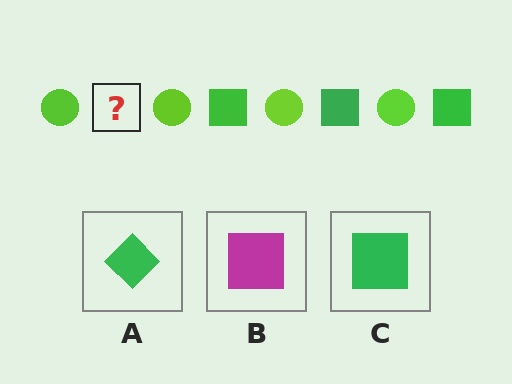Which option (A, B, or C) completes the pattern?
C.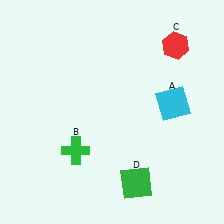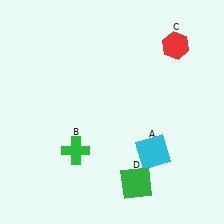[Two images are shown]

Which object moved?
The cyan square (A) moved down.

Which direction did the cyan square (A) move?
The cyan square (A) moved down.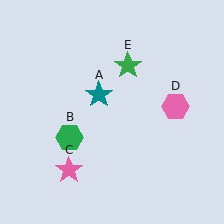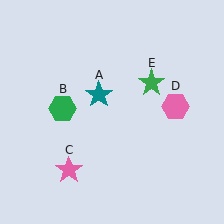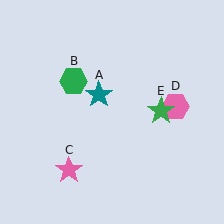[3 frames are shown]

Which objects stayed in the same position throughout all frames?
Teal star (object A) and pink star (object C) and pink hexagon (object D) remained stationary.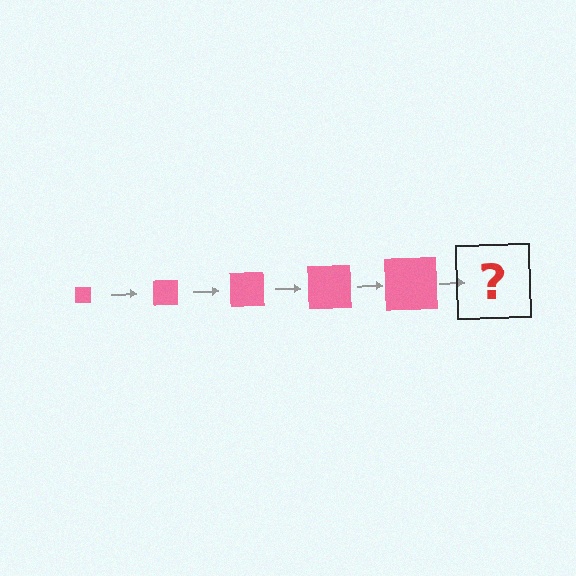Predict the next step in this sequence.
The next step is a pink square, larger than the previous one.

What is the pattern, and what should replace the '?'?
The pattern is that the square gets progressively larger each step. The '?' should be a pink square, larger than the previous one.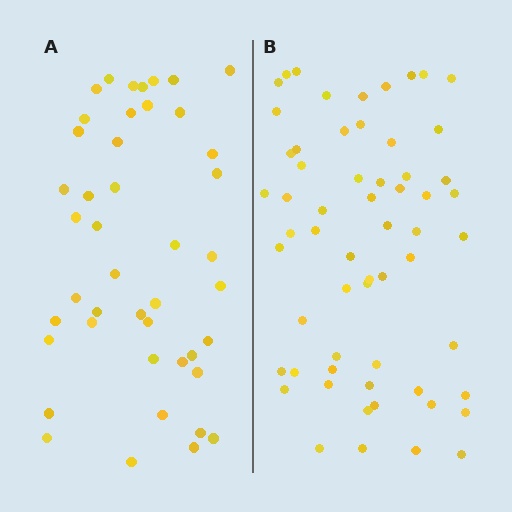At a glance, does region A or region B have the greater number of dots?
Region B (the right region) has more dots.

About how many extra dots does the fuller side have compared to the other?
Region B has approximately 15 more dots than region A.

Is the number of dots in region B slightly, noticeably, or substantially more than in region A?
Region B has noticeably more, but not dramatically so. The ratio is roughly 1.4 to 1.